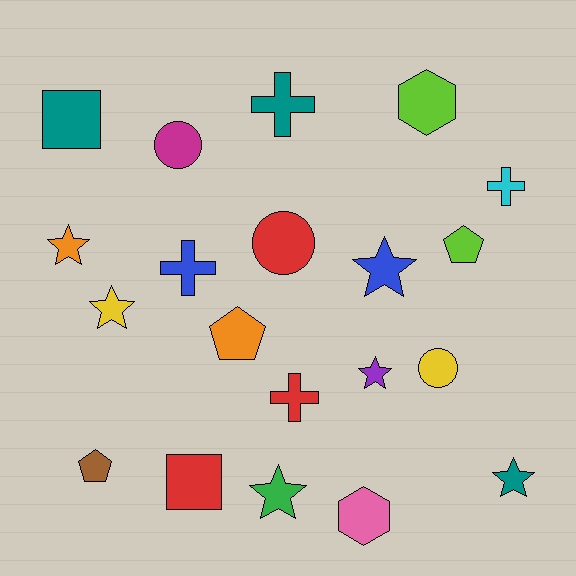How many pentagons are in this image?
There are 3 pentagons.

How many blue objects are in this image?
There are 2 blue objects.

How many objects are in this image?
There are 20 objects.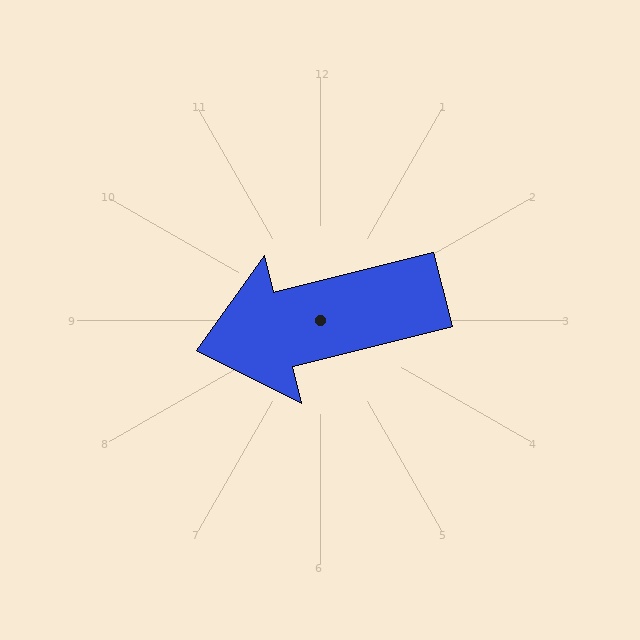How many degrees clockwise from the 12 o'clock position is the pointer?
Approximately 256 degrees.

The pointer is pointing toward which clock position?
Roughly 9 o'clock.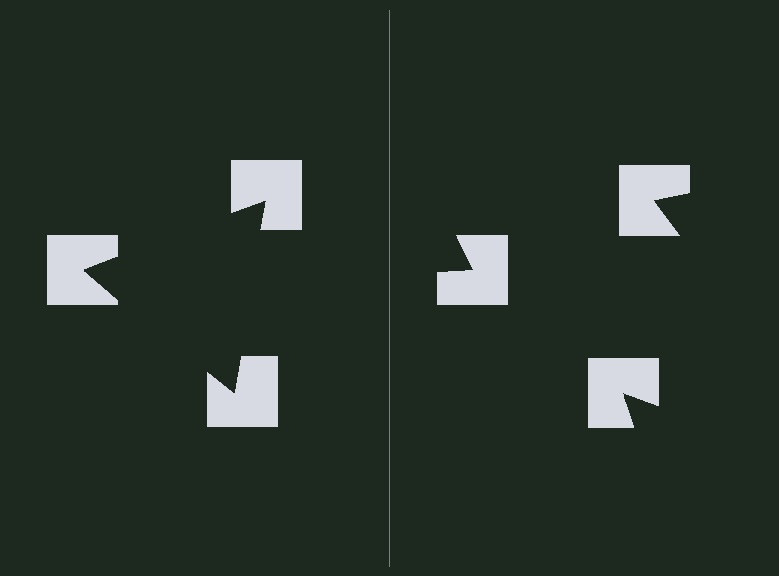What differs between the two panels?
The notched squares are positioned identically on both sides; only the wedge orientations differ. On the left they align to a triangle; on the right they are misaligned.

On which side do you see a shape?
An illusory triangle appears on the left side. On the right side the wedge cuts are rotated, so no coherent shape forms.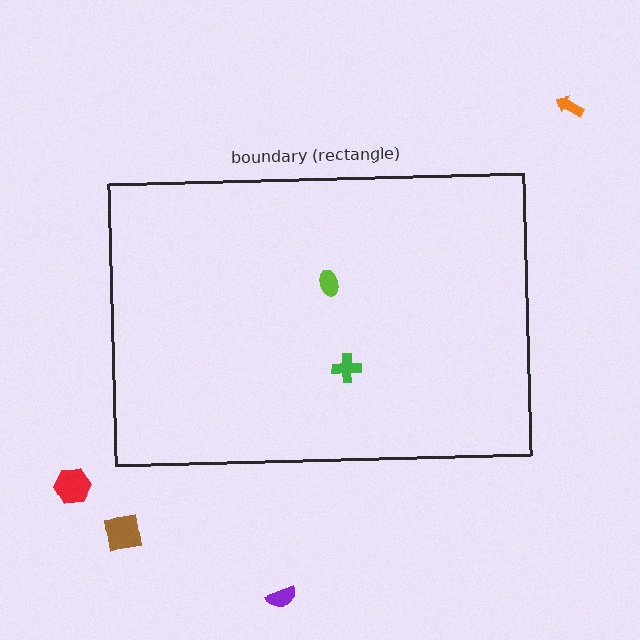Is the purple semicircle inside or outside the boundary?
Outside.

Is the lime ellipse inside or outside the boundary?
Inside.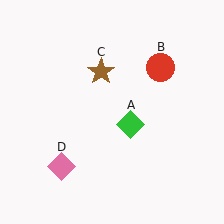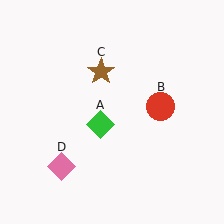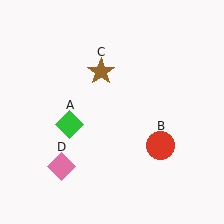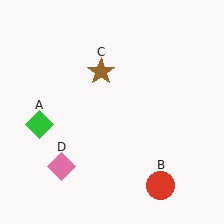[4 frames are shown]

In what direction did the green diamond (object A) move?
The green diamond (object A) moved left.